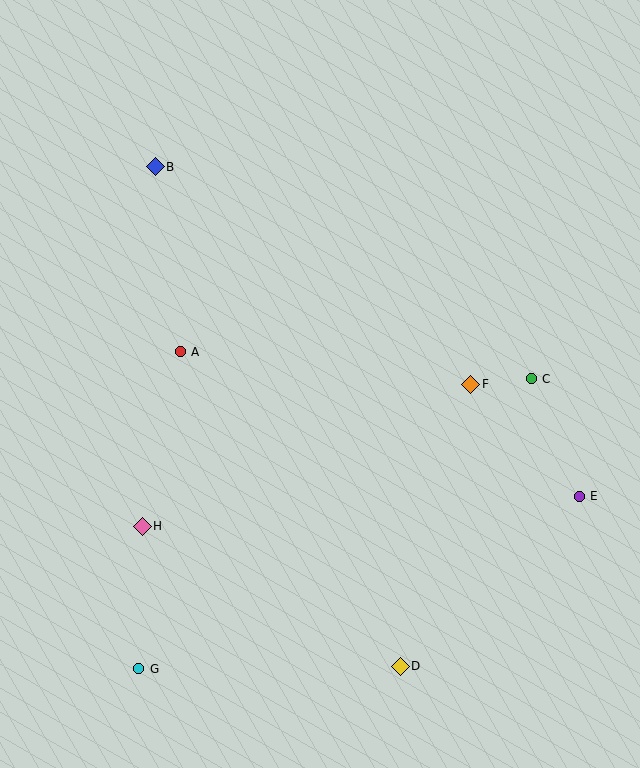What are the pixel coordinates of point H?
Point H is at (142, 526).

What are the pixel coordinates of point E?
Point E is at (579, 496).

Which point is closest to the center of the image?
Point A at (180, 352) is closest to the center.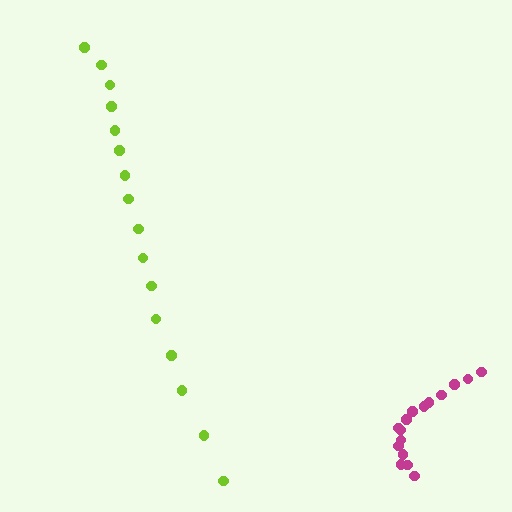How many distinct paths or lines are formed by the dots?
There are 2 distinct paths.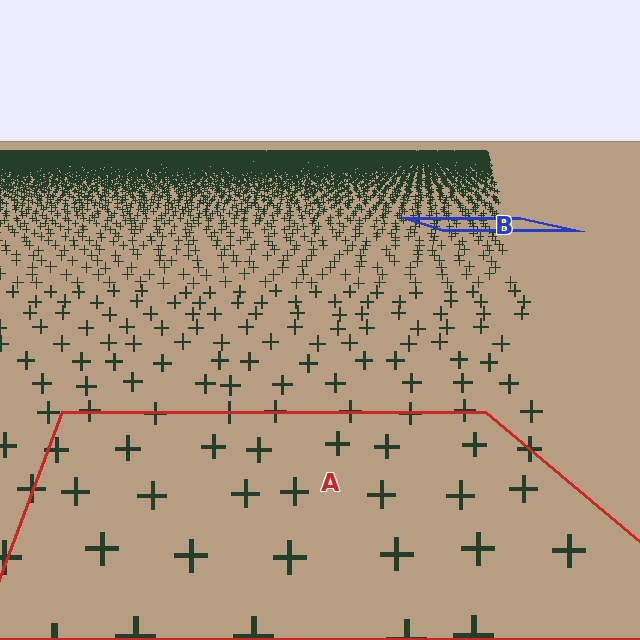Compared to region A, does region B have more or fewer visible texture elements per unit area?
Region B has more texture elements per unit area — they are packed more densely because it is farther away.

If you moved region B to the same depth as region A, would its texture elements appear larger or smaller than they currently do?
They would appear larger. At a closer depth, the same texture elements are projected at a bigger on-screen size.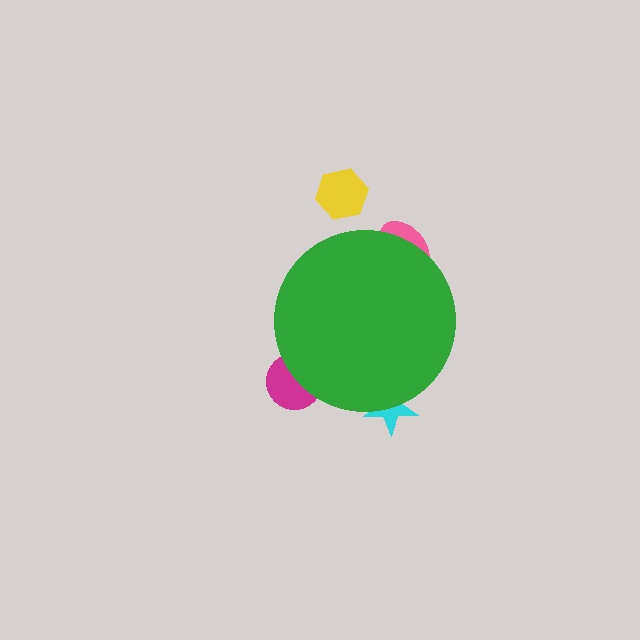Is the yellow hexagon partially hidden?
No, the yellow hexagon is fully visible.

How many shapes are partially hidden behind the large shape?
3 shapes are partially hidden.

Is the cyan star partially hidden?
Yes, the cyan star is partially hidden behind the green circle.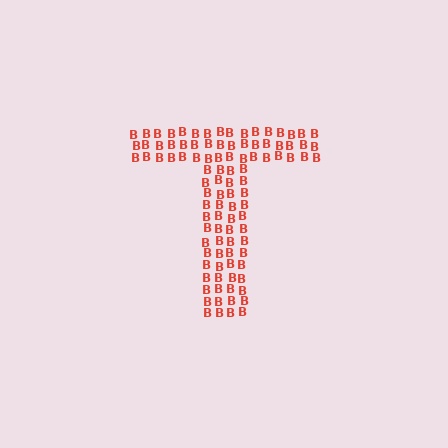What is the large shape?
The large shape is the letter T.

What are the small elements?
The small elements are letter B's.